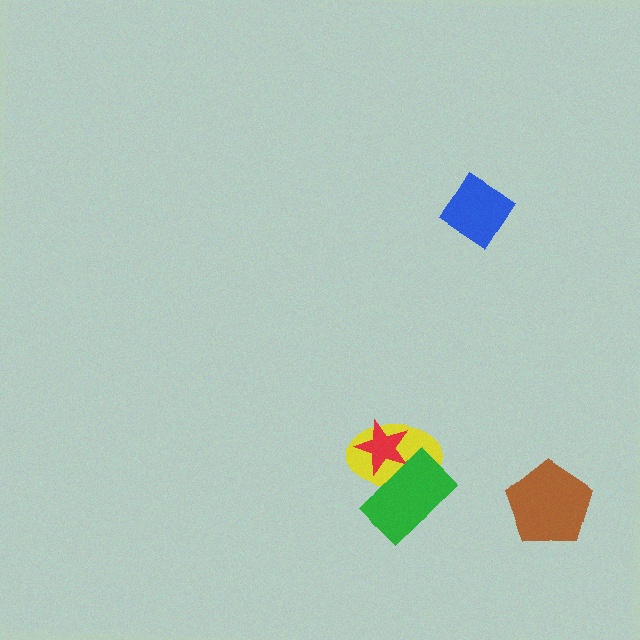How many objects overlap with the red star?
2 objects overlap with the red star.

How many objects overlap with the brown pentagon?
0 objects overlap with the brown pentagon.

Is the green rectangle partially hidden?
No, no other shape covers it.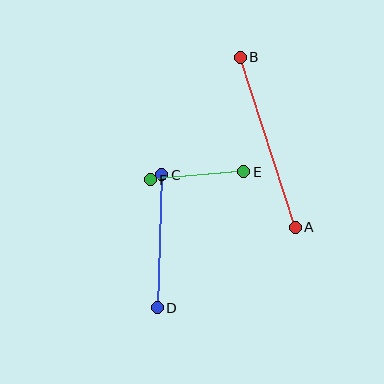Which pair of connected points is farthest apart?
Points A and B are farthest apart.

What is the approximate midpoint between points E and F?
The midpoint is at approximately (197, 176) pixels.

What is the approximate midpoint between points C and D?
The midpoint is at approximately (160, 241) pixels.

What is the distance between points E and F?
The distance is approximately 94 pixels.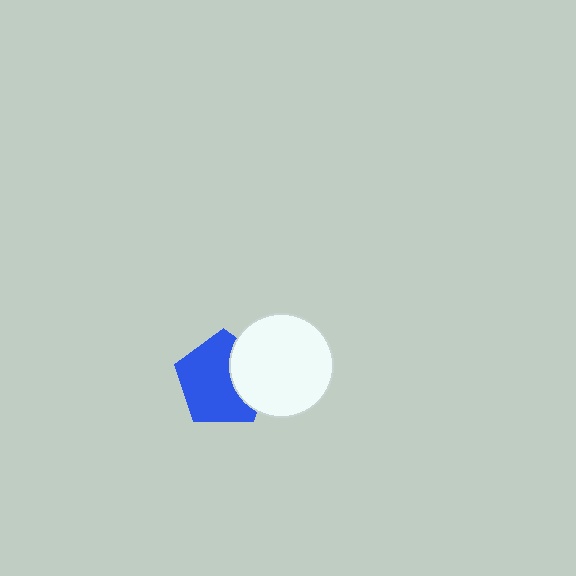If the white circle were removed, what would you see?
You would see the complete blue pentagon.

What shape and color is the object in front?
The object in front is a white circle.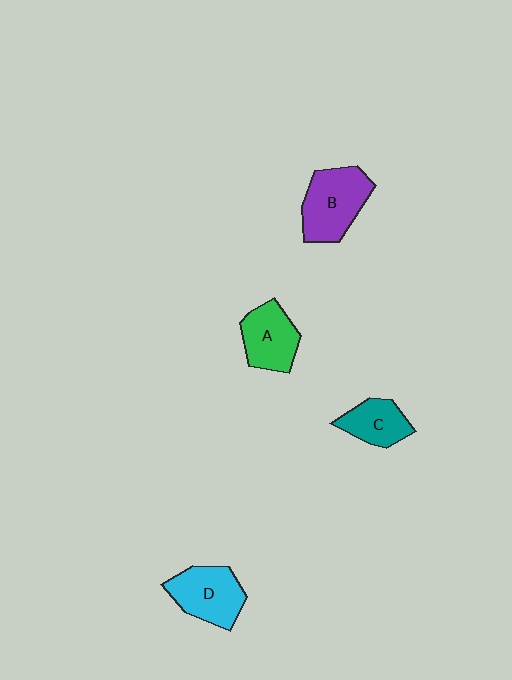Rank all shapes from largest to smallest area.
From largest to smallest: B (purple), D (cyan), A (green), C (teal).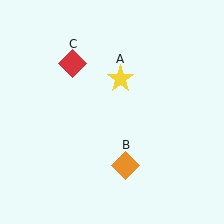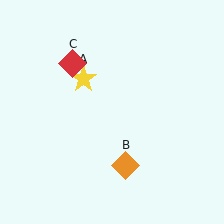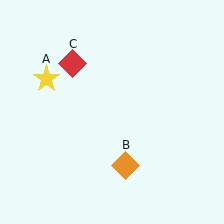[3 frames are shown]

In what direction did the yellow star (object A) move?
The yellow star (object A) moved left.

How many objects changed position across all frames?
1 object changed position: yellow star (object A).